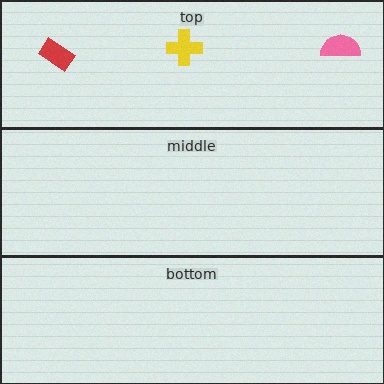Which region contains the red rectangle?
The top region.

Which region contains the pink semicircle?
The top region.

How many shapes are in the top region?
3.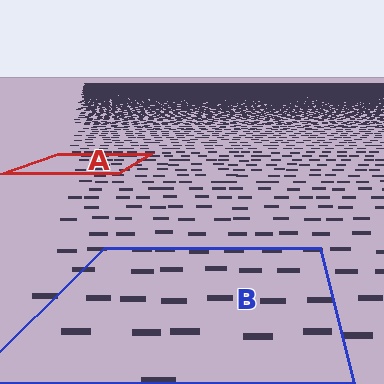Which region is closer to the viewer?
Region B is closer. The texture elements there are larger and more spread out.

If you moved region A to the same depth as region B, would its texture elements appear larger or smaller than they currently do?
They would appear larger. At a closer depth, the same texture elements are projected at a bigger on-screen size.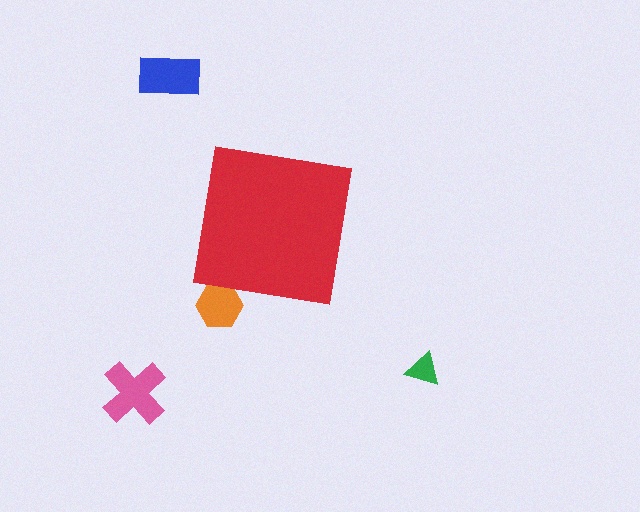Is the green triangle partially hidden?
No, the green triangle is fully visible.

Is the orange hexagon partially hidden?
Yes, the orange hexagon is partially hidden behind the red square.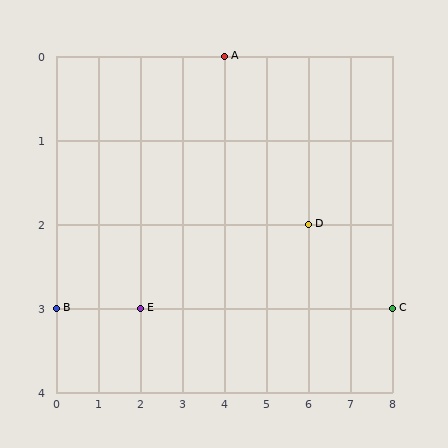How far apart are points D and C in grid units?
Points D and C are 2 columns and 1 row apart (about 2.2 grid units diagonally).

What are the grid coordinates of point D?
Point D is at grid coordinates (6, 2).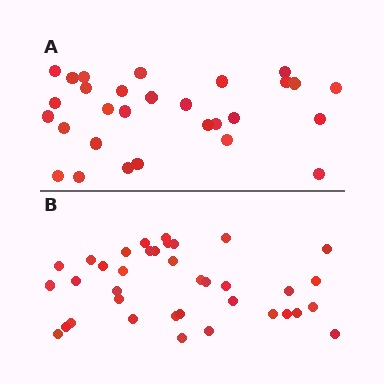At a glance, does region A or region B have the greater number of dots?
Region B (the bottom region) has more dots.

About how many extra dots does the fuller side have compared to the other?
Region B has roughly 8 or so more dots than region A.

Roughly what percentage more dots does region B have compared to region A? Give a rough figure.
About 30% more.